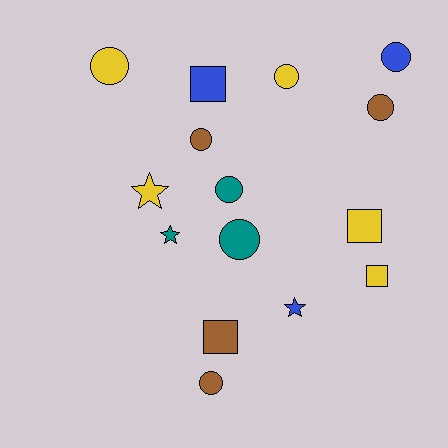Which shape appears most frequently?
Circle, with 8 objects.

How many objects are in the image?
There are 15 objects.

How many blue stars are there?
There is 1 blue star.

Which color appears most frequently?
Yellow, with 5 objects.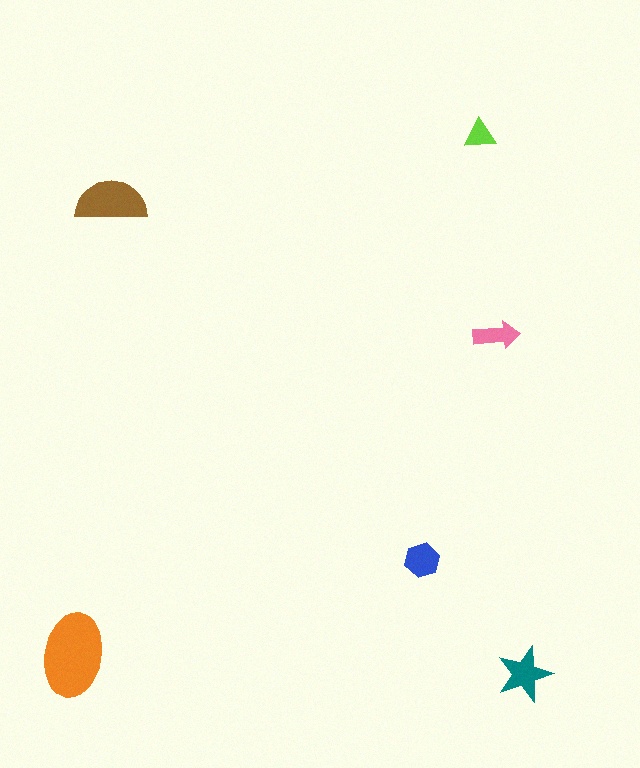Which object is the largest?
The orange ellipse.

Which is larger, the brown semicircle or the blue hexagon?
The brown semicircle.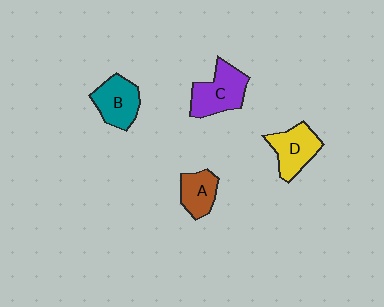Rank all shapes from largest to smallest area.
From largest to smallest: C (purple), D (yellow), B (teal), A (brown).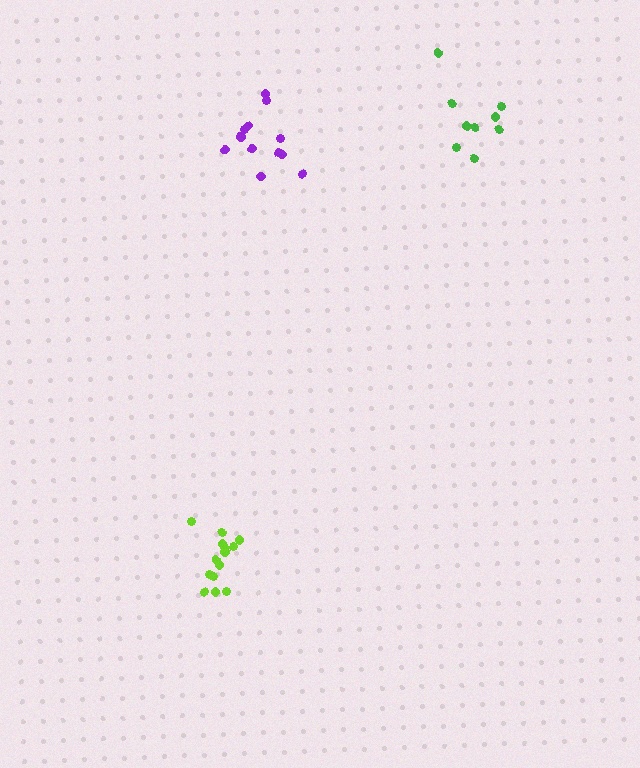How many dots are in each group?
Group 1: 14 dots, Group 2: 12 dots, Group 3: 9 dots (35 total).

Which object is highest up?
The green cluster is topmost.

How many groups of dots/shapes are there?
There are 3 groups.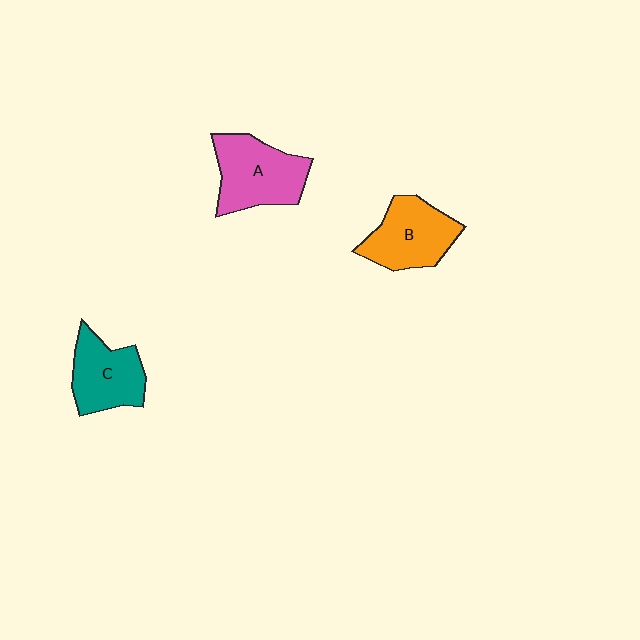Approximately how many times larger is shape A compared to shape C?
Approximately 1.2 times.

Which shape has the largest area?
Shape A (pink).